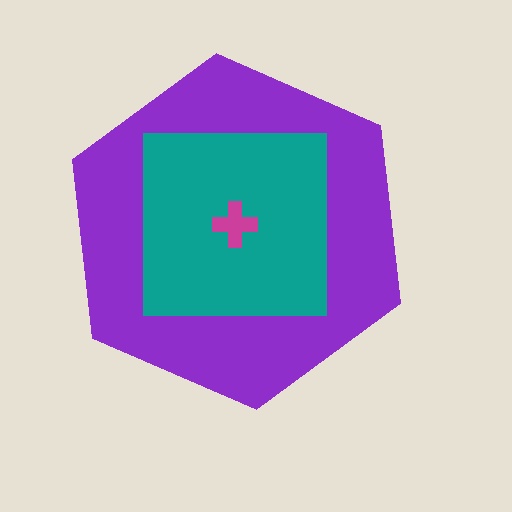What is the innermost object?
The magenta cross.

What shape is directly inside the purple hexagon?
The teal square.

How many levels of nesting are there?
3.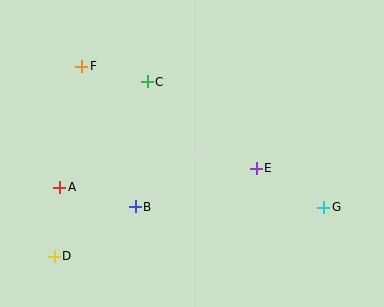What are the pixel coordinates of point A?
Point A is at (60, 187).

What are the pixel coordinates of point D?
Point D is at (54, 256).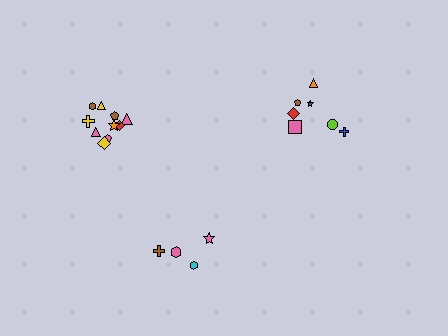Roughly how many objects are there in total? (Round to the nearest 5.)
Roughly 20 objects in total.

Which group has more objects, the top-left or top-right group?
The top-left group.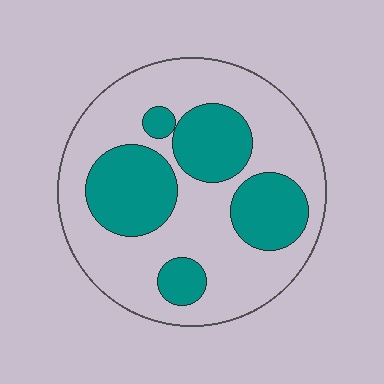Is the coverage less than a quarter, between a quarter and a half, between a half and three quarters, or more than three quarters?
Between a quarter and a half.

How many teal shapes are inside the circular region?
5.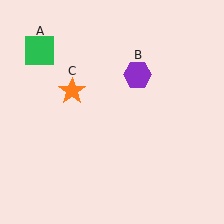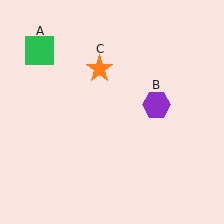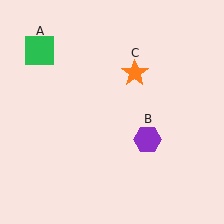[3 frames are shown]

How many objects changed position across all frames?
2 objects changed position: purple hexagon (object B), orange star (object C).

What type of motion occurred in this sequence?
The purple hexagon (object B), orange star (object C) rotated clockwise around the center of the scene.